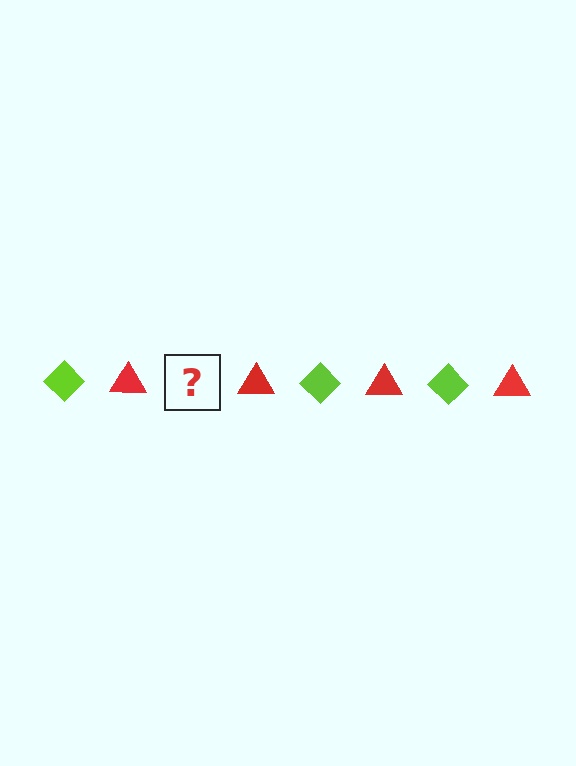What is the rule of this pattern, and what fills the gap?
The rule is that the pattern alternates between lime diamond and red triangle. The gap should be filled with a lime diamond.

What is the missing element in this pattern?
The missing element is a lime diamond.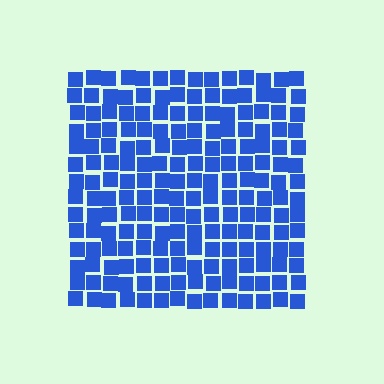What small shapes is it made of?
It is made of small squares.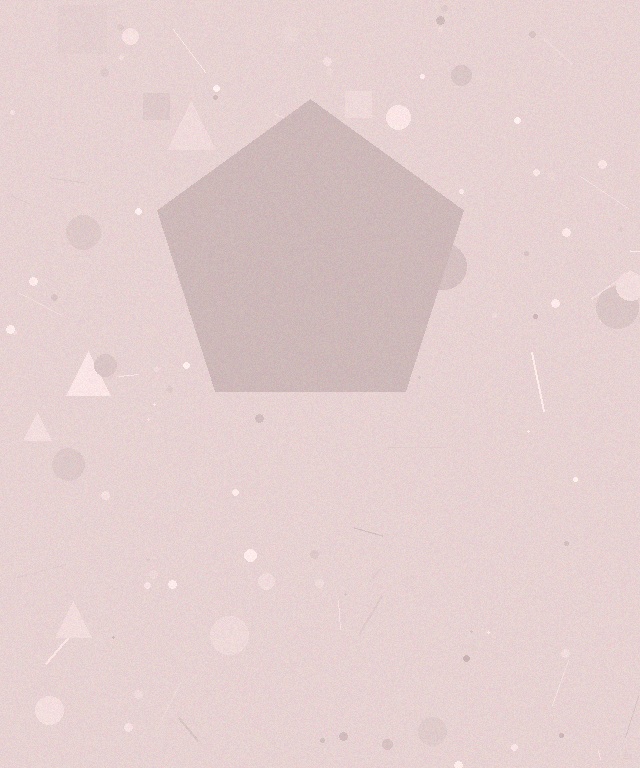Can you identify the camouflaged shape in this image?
The camouflaged shape is a pentagon.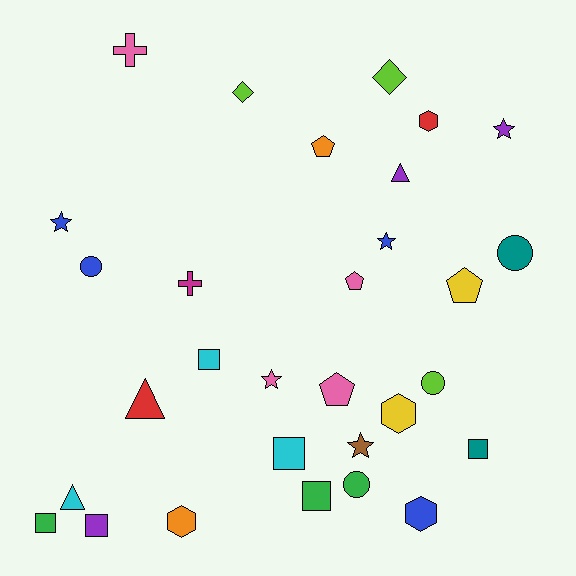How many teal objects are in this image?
There are 2 teal objects.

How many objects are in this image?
There are 30 objects.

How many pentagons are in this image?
There are 4 pentagons.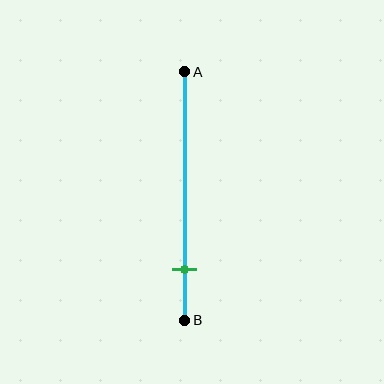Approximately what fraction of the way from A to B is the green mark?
The green mark is approximately 80% of the way from A to B.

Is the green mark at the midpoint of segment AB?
No, the mark is at about 80% from A, not at the 50% midpoint.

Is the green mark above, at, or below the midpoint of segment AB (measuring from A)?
The green mark is below the midpoint of segment AB.